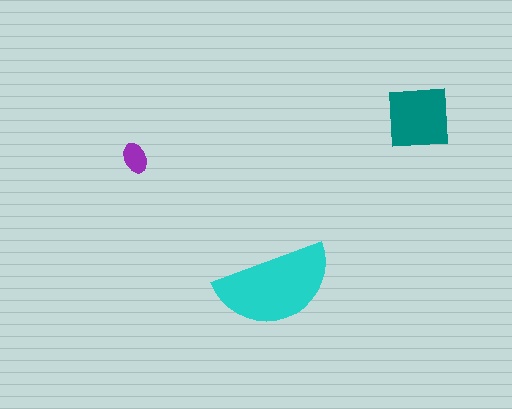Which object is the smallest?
The purple ellipse.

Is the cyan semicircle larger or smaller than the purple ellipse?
Larger.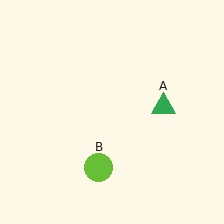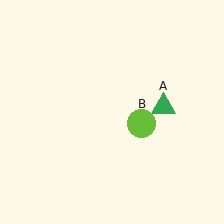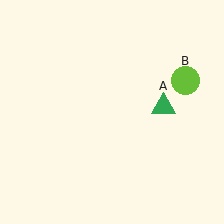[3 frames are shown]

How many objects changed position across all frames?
1 object changed position: lime circle (object B).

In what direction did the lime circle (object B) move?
The lime circle (object B) moved up and to the right.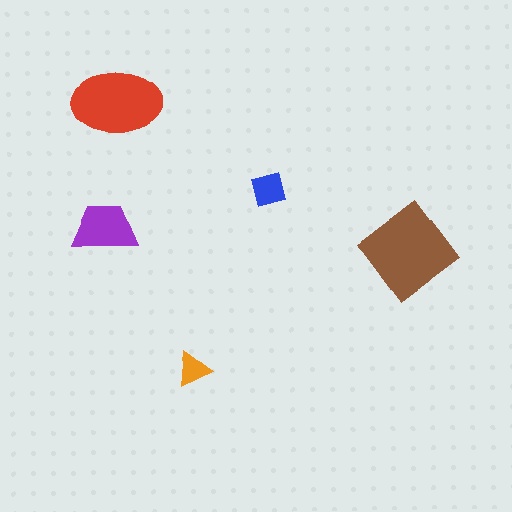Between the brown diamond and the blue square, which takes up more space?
The brown diamond.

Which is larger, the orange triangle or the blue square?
The blue square.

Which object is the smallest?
The orange triangle.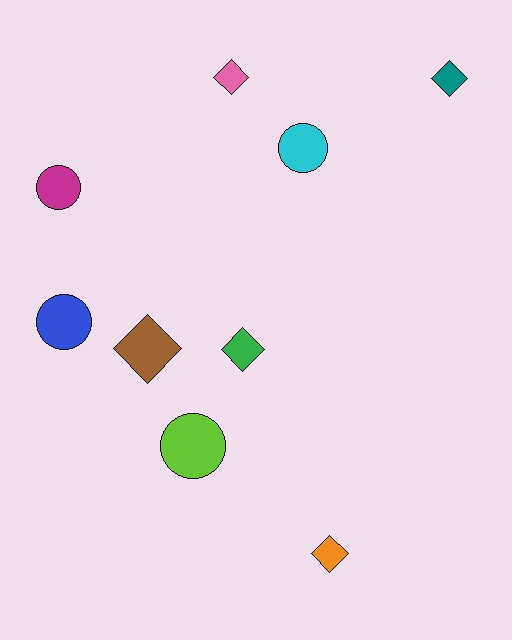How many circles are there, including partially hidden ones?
There are 4 circles.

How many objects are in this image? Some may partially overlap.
There are 9 objects.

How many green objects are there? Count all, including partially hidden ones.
There is 1 green object.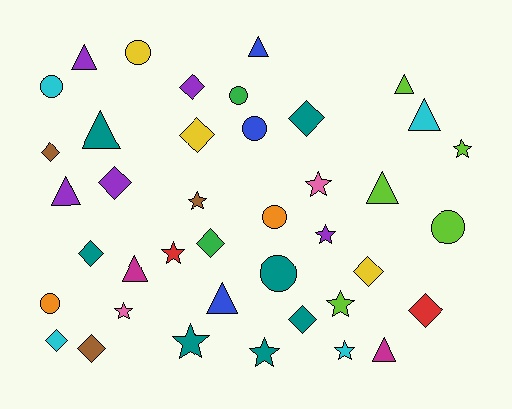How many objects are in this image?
There are 40 objects.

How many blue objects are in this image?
There are 3 blue objects.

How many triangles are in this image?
There are 10 triangles.